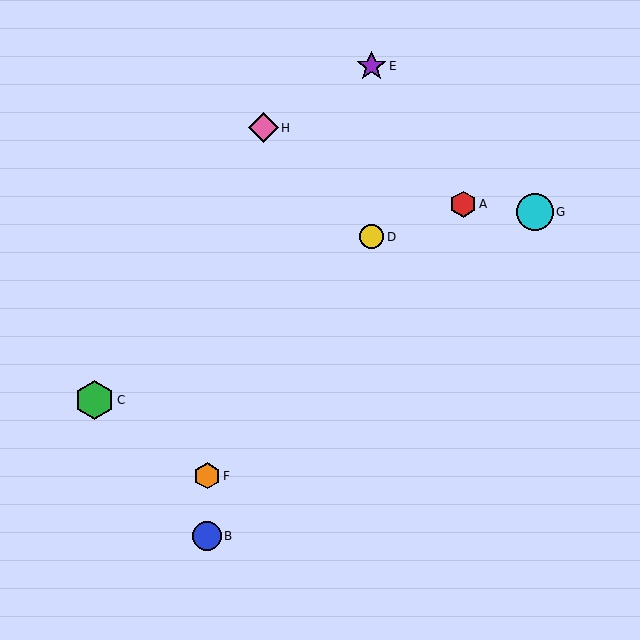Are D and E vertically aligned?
Yes, both are at x≈372.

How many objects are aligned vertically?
2 objects (D, E) are aligned vertically.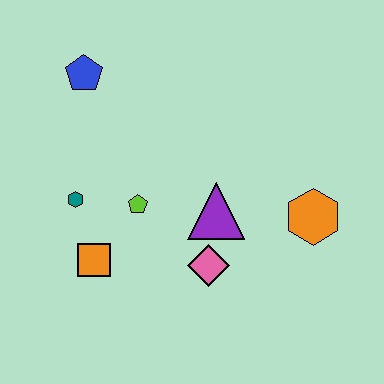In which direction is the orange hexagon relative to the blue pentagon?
The orange hexagon is to the right of the blue pentagon.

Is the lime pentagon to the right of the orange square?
Yes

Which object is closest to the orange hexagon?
The purple triangle is closest to the orange hexagon.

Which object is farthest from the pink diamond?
The blue pentagon is farthest from the pink diamond.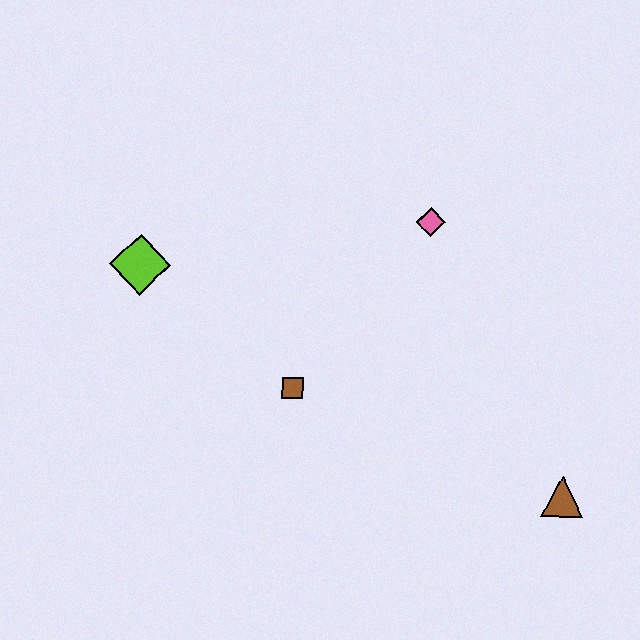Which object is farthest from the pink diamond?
The brown triangle is farthest from the pink diamond.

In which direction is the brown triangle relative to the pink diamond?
The brown triangle is below the pink diamond.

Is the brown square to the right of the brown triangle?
No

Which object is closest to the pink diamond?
The brown square is closest to the pink diamond.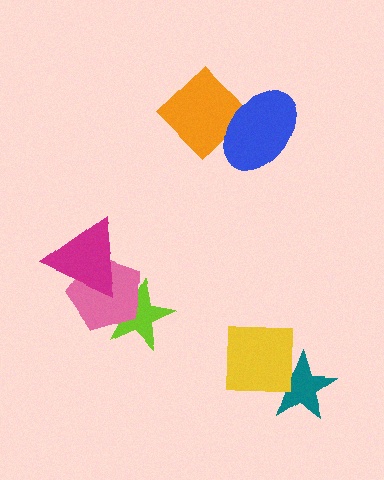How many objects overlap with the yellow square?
1 object overlaps with the yellow square.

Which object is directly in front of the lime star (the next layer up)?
The pink pentagon is directly in front of the lime star.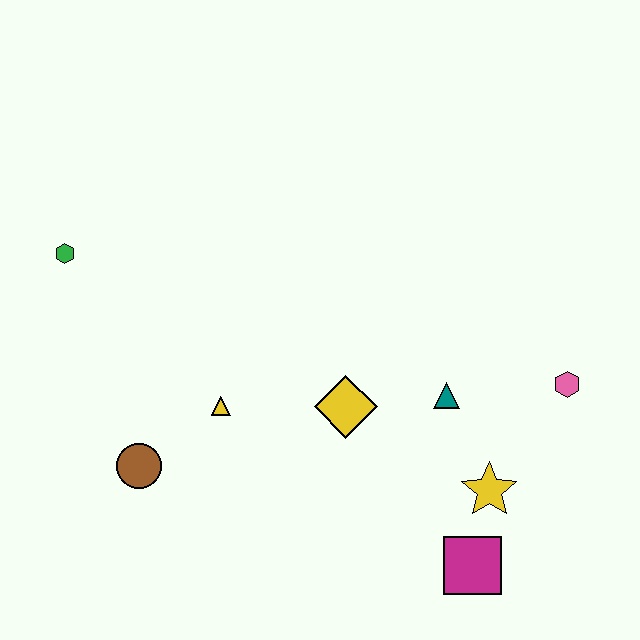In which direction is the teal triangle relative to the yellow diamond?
The teal triangle is to the right of the yellow diamond.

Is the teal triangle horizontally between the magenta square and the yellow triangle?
Yes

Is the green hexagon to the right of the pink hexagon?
No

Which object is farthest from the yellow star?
The green hexagon is farthest from the yellow star.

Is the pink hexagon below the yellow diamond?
No